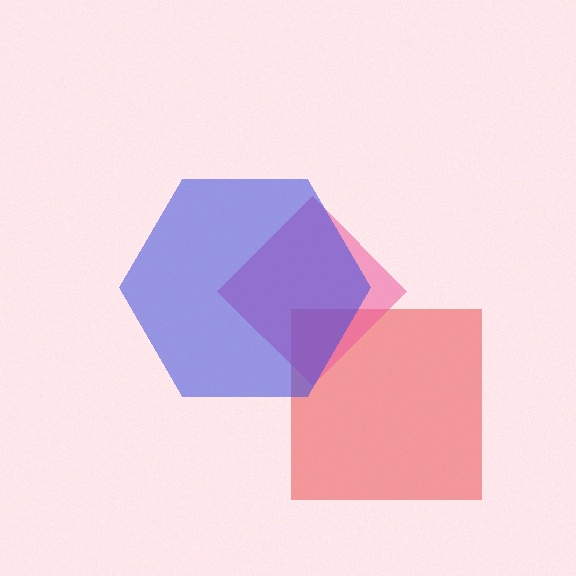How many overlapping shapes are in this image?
There are 3 overlapping shapes in the image.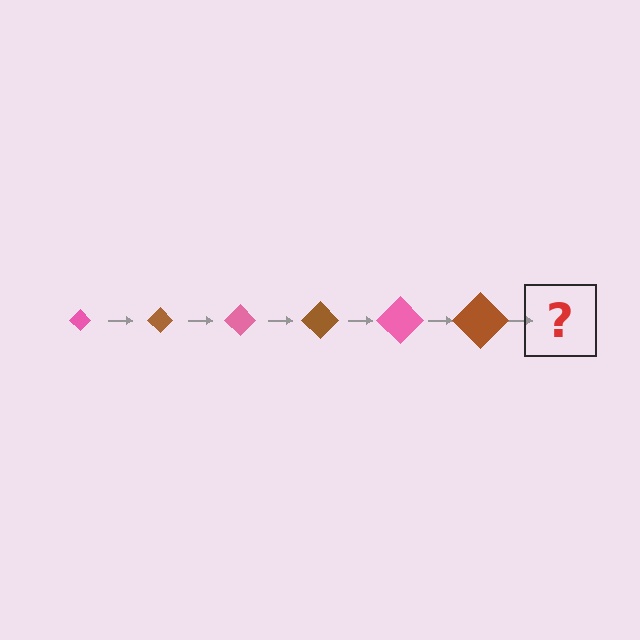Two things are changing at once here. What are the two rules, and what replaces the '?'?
The two rules are that the diamond grows larger each step and the color cycles through pink and brown. The '?' should be a pink diamond, larger than the previous one.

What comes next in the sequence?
The next element should be a pink diamond, larger than the previous one.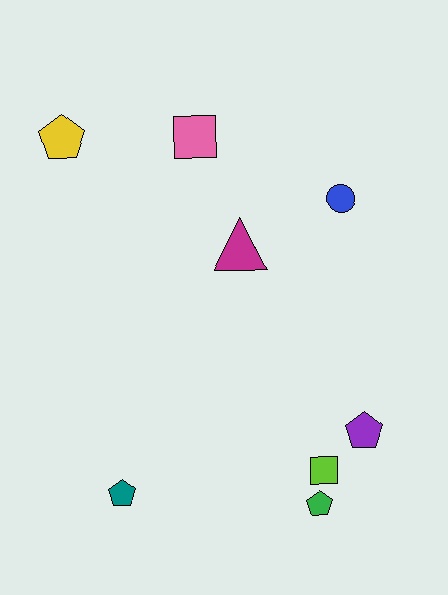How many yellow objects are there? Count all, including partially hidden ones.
There is 1 yellow object.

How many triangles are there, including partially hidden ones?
There is 1 triangle.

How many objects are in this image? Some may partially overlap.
There are 8 objects.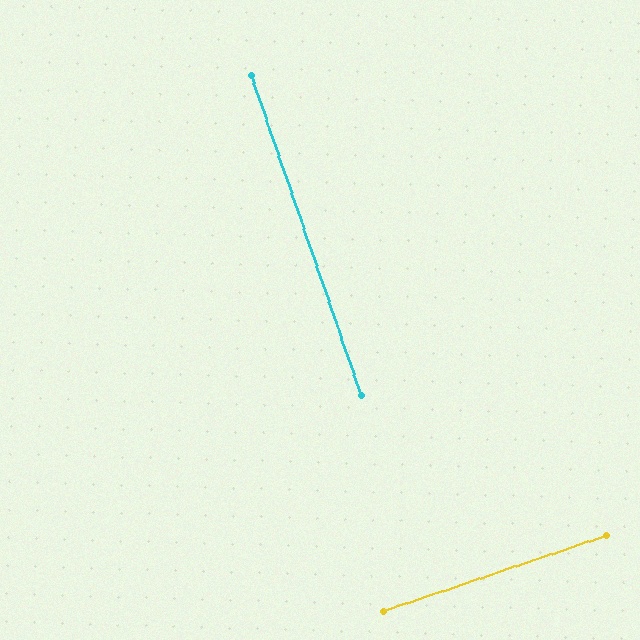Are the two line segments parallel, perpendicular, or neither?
Perpendicular — they meet at approximately 90°.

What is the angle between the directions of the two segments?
Approximately 90 degrees.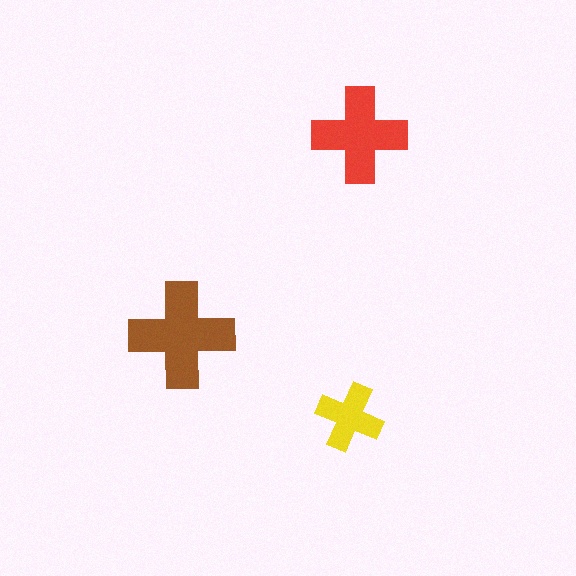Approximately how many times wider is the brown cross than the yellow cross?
About 1.5 times wider.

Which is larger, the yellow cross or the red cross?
The red one.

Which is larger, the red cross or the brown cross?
The brown one.